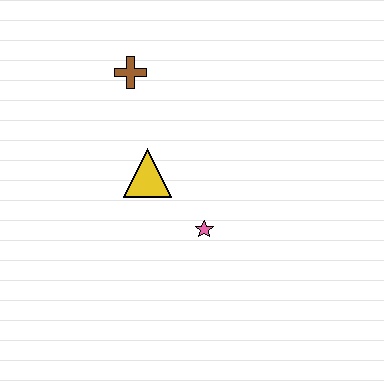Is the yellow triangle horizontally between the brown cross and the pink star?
Yes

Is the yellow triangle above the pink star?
Yes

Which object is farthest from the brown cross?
The pink star is farthest from the brown cross.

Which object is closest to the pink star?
The yellow triangle is closest to the pink star.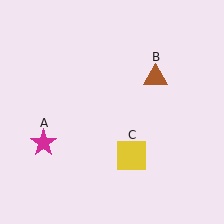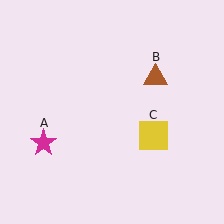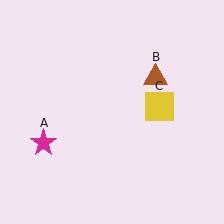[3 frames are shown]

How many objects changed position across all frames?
1 object changed position: yellow square (object C).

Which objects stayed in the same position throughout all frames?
Magenta star (object A) and brown triangle (object B) remained stationary.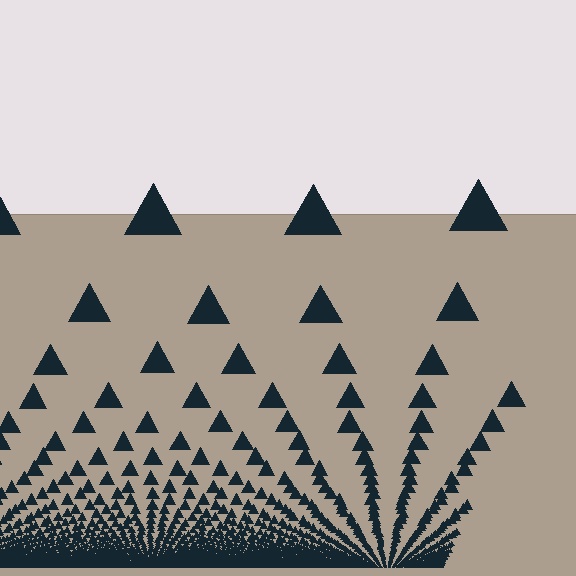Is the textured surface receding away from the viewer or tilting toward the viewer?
The surface appears to tilt toward the viewer. Texture elements get larger and sparser toward the top.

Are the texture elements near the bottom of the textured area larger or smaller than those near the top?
Smaller. The gradient is inverted — elements near the bottom are smaller and denser.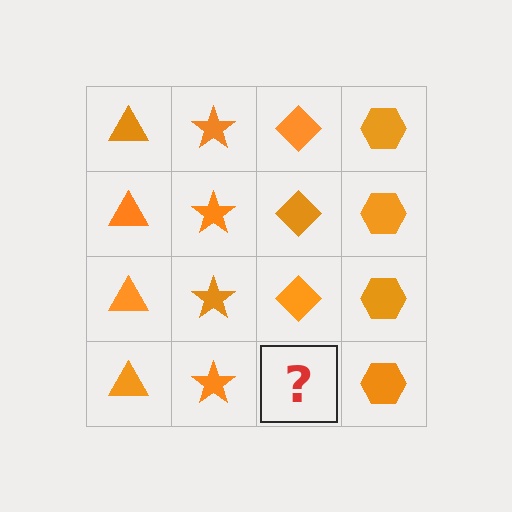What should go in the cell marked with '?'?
The missing cell should contain an orange diamond.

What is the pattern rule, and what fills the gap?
The rule is that each column has a consistent shape. The gap should be filled with an orange diamond.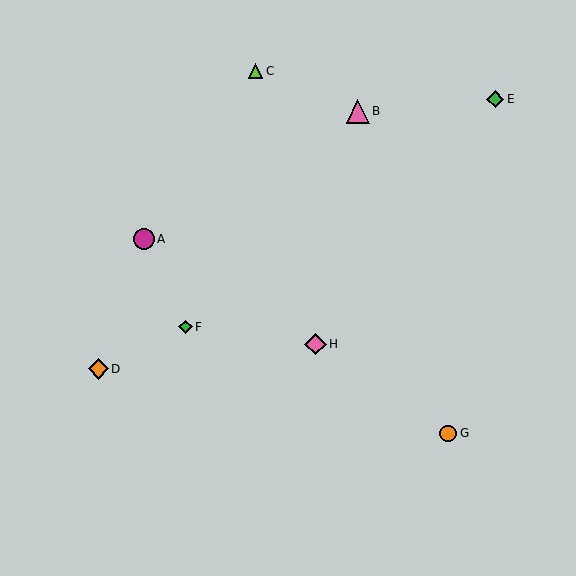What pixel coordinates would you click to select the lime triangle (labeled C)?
Click at (255, 71) to select the lime triangle C.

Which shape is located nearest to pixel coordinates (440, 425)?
The orange circle (labeled G) at (448, 433) is nearest to that location.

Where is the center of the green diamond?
The center of the green diamond is at (495, 99).